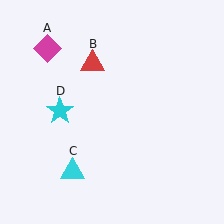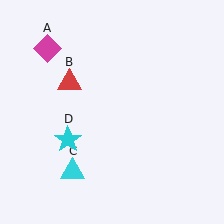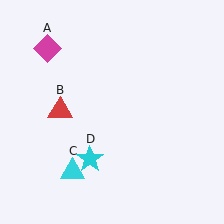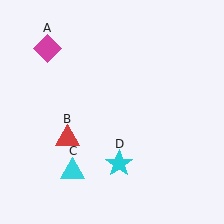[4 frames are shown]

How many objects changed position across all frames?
2 objects changed position: red triangle (object B), cyan star (object D).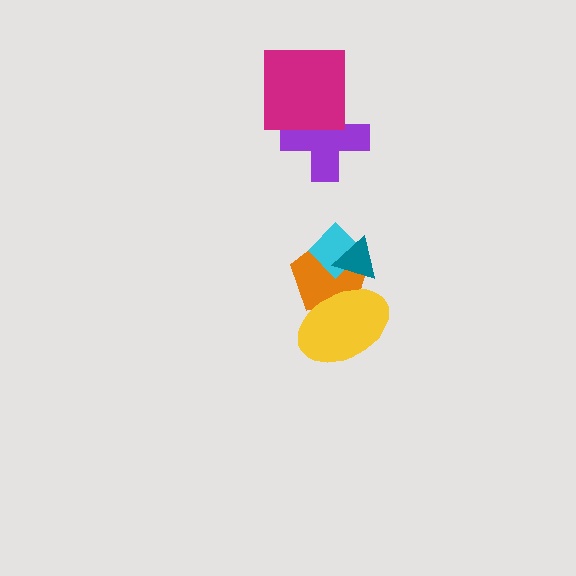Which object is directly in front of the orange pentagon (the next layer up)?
The cyan diamond is directly in front of the orange pentagon.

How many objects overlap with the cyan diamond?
2 objects overlap with the cyan diamond.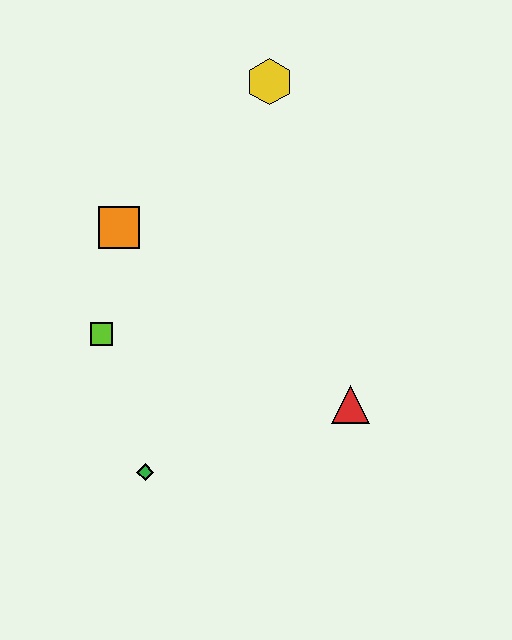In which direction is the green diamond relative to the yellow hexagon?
The green diamond is below the yellow hexagon.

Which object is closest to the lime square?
The orange square is closest to the lime square.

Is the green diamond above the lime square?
No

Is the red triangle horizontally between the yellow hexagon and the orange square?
No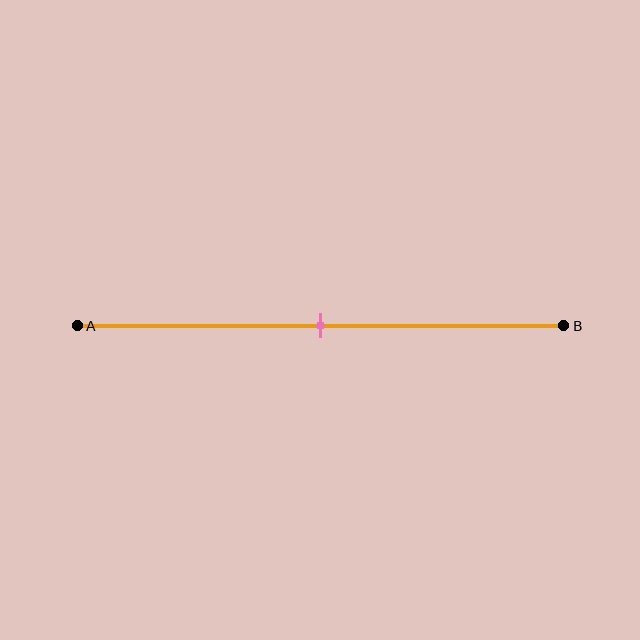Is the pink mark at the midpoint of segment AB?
Yes, the mark is approximately at the midpoint.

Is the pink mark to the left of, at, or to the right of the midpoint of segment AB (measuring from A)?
The pink mark is approximately at the midpoint of segment AB.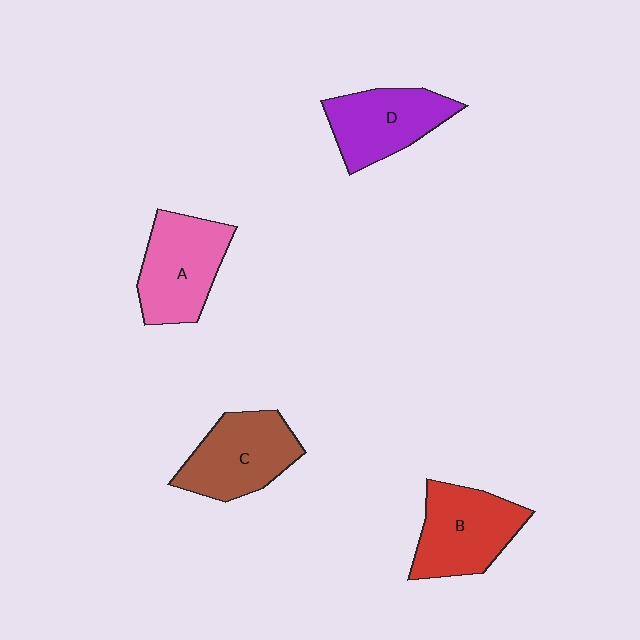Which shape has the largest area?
Shape B (red).